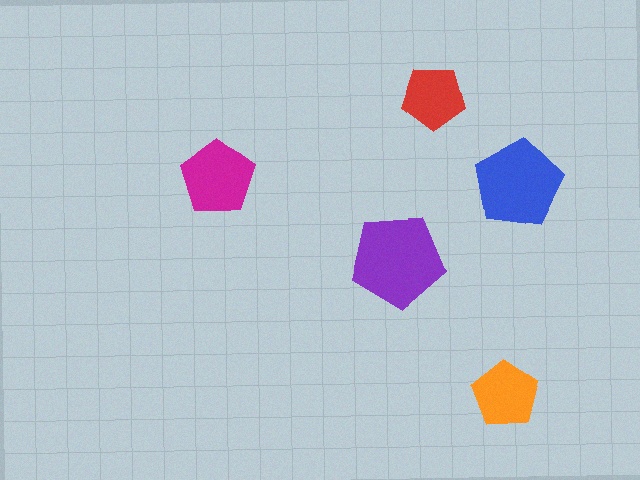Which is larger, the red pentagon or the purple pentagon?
The purple one.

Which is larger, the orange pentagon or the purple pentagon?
The purple one.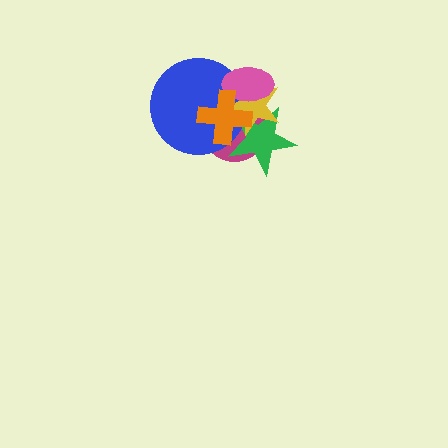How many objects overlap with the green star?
4 objects overlap with the green star.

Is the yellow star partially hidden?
Yes, it is partially covered by another shape.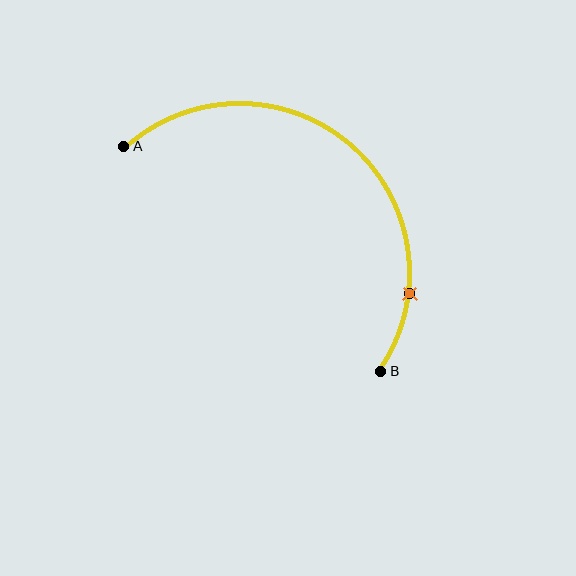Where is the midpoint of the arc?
The arc midpoint is the point on the curve farthest from the straight line joining A and B. It sits above and to the right of that line.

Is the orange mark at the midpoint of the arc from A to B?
No. The orange mark lies on the arc but is closer to endpoint B. The arc midpoint would be at the point on the curve equidistant along the arc from both A and B.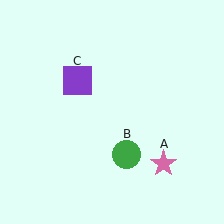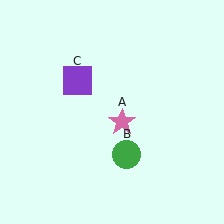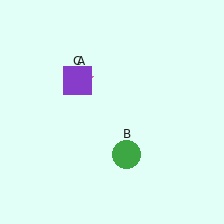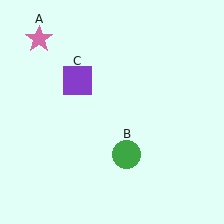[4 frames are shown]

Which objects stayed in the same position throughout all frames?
Green circle (object B) and purple square (object C) remained stationary.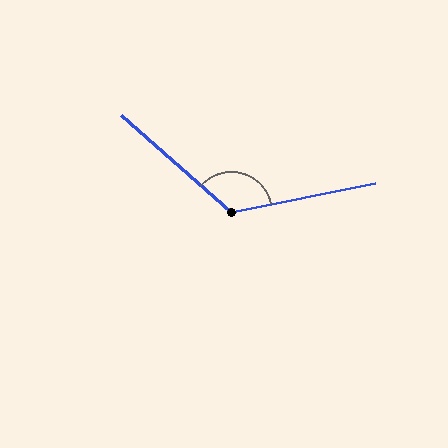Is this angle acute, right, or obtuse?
It is obtuse.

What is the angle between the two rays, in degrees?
Approximately 127 degrees.